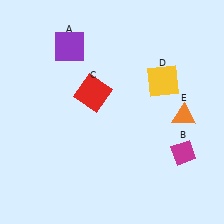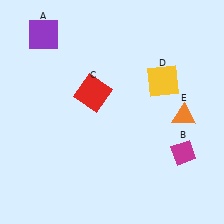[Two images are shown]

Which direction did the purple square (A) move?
The purple square (A) moved left.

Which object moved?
The purple square (A) moved left.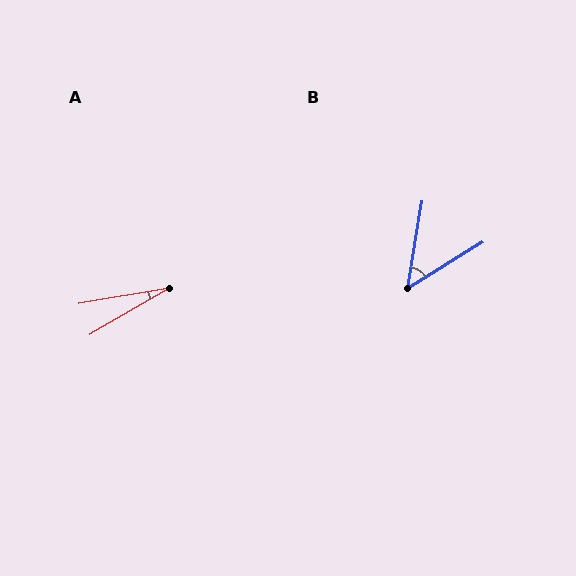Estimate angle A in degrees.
Approximately 20 degrees.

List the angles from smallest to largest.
A (20°), B (49°).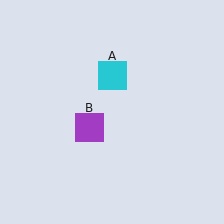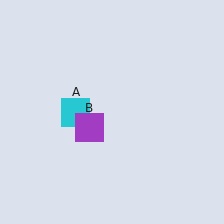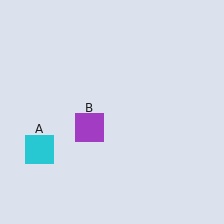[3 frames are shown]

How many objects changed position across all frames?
1 object changed position: cyan square (object A).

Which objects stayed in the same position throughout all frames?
Purple square (object B) remained stationary.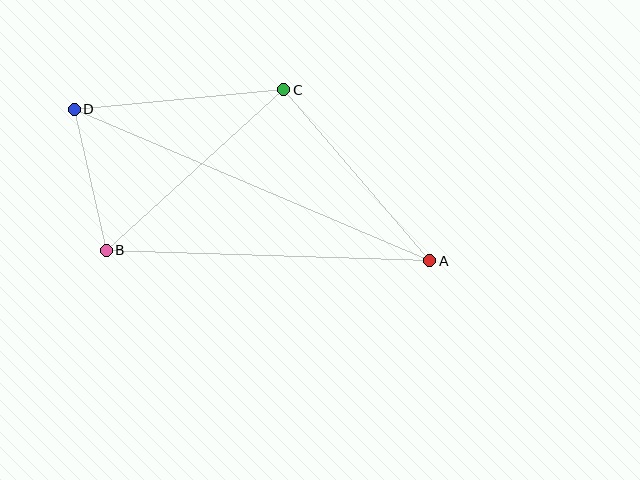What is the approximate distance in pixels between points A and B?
The distance between A and B is approximately 324 pixels.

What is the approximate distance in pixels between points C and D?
The distance between C and D is approximately 210 pixels.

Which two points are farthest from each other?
Points A and D are farthest from each other.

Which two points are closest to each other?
Points B and D are closest to each other.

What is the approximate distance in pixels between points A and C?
The distance between A and C is approximately 225 pixels.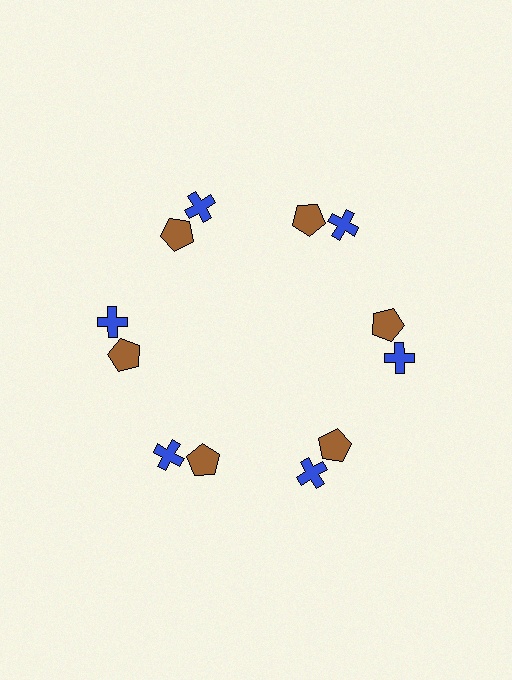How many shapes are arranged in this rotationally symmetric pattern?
There are 12 shapes, arranged in 6 groups of 2.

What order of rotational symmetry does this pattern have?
This pattern has 6-fold rotational symmetry.